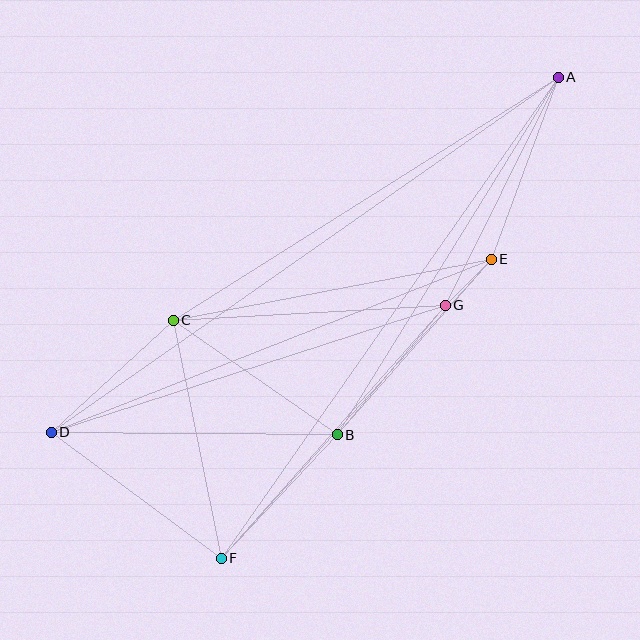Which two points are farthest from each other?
Points A and D are farthest from each other.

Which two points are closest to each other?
Points E and G are closest to each other.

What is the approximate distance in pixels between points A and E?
The distance between A and E is approximately 194 pixels.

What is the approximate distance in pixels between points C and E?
The distance between C and E is approximately 324 pixels.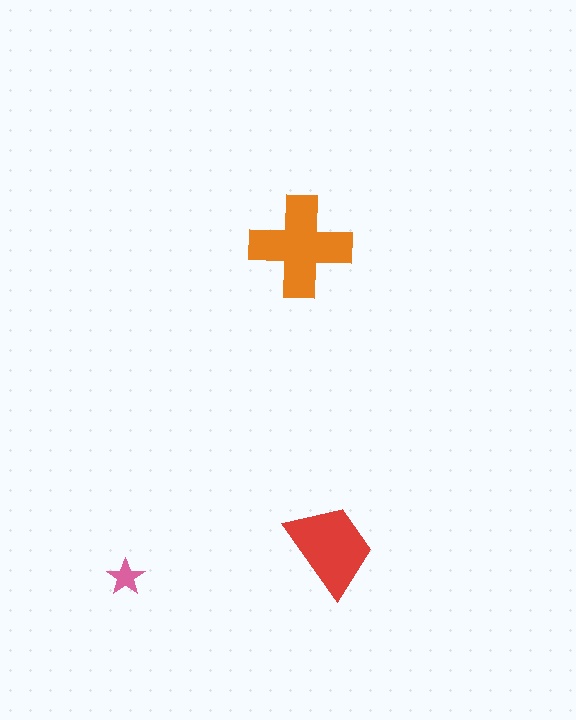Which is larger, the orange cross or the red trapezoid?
The orange cross.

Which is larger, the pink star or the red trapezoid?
The red trapezoid.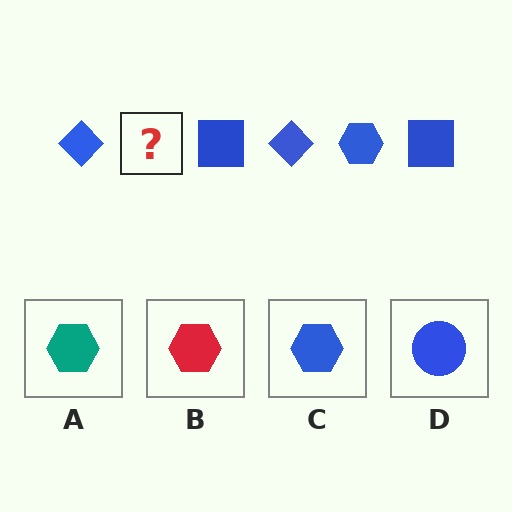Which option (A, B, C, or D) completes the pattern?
C.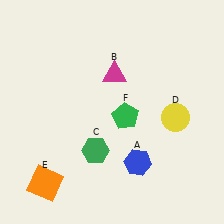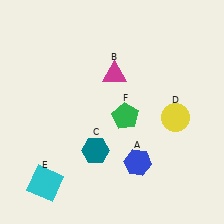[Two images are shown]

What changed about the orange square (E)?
In Image 1, E is orange. In Image 2, it changed to cyan.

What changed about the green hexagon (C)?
In Image 1, C is green. In Image 2, it changed to teal.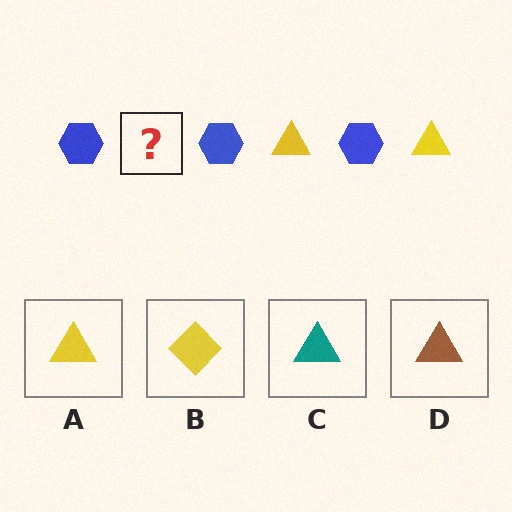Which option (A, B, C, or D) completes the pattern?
A.